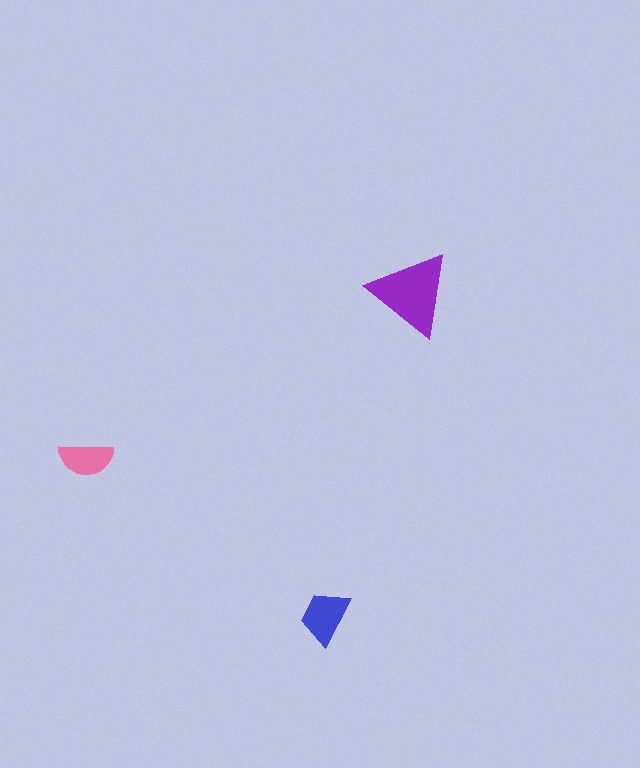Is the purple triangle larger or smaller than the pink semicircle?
Larger.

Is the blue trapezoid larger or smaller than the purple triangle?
Smaller.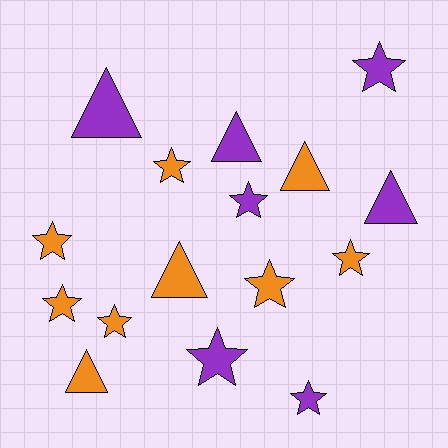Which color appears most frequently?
Orange, with 9 objects.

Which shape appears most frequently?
Star, with 10 objects.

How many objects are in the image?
There are 16 objects.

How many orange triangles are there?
There are 3 orange triangles.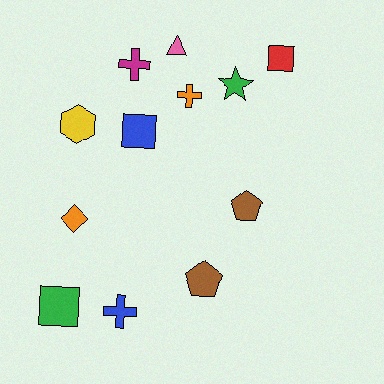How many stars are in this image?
There is 1 star.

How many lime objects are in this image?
There are no lime objects.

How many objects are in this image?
There are 12 objects.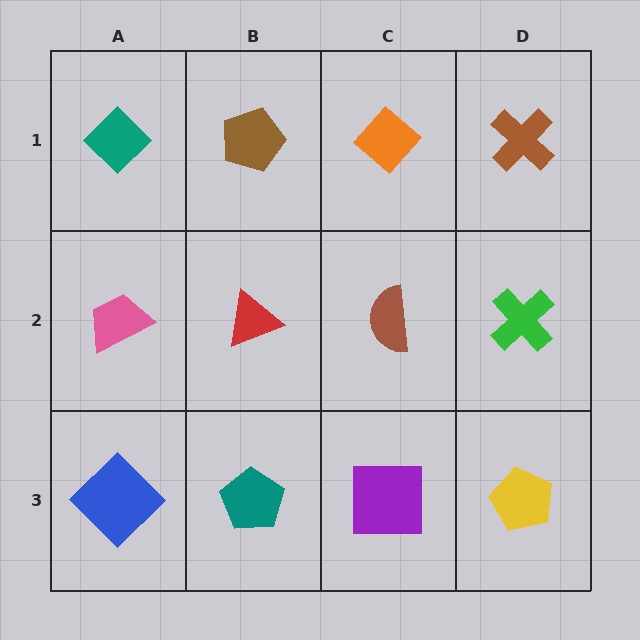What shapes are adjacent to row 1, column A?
A pink trapezoid (row 2, column A), a brown pentagon (row 1, column B).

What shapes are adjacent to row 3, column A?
A pink trapezoid (row 2, column A), a teal pentagon (row 3, column B).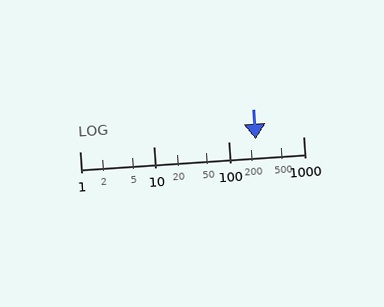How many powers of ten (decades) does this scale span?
The scale spans 3 decades, from 1 to 1000.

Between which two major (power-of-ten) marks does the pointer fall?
The pointer is between 100 and 1000.